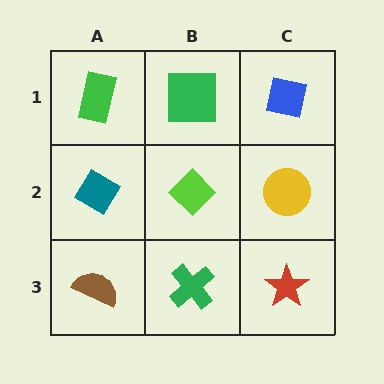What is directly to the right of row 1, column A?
A green square.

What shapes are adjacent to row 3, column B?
A lime diamond (row 2, column B), a brown semicircle (row 3, column A), a red star (row 3, column C).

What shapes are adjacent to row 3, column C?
A yellow circle (row 2, column C), a green cross (row 3, column B).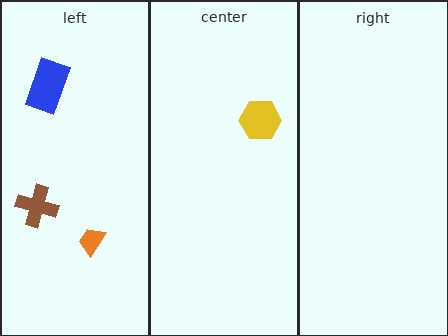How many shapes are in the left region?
3.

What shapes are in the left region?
The brown cross, the blue rectangle, the orange trapezoid.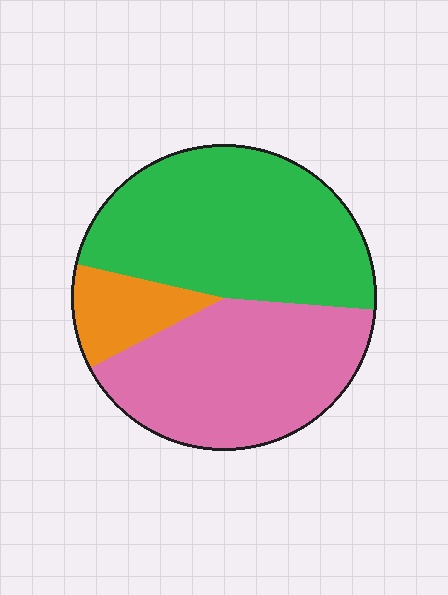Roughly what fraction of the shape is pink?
Pink takes up between a third and a half of the shape.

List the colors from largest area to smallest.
From largest to smallest: green, pink, orange.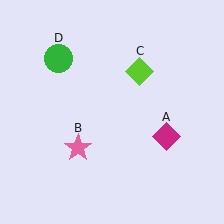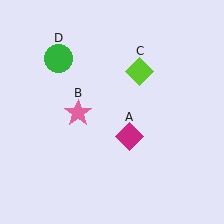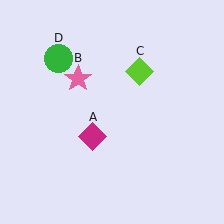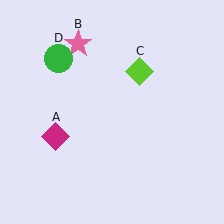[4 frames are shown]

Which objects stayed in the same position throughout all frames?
Lime diamond (object C) and green circle (object D) remained stationary.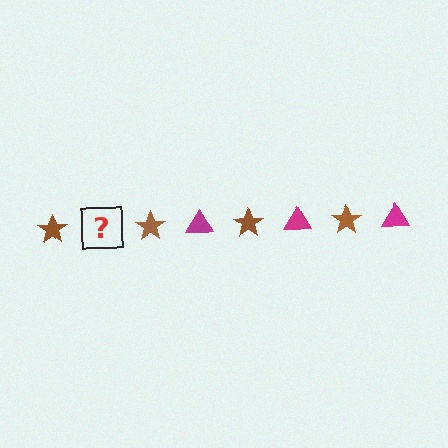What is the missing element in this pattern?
The missing element is a magenta triangle.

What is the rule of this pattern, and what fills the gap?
The rule is that the pattern alternates between brown star and magenta triangle. The gap should be filled with a magenta triangle.